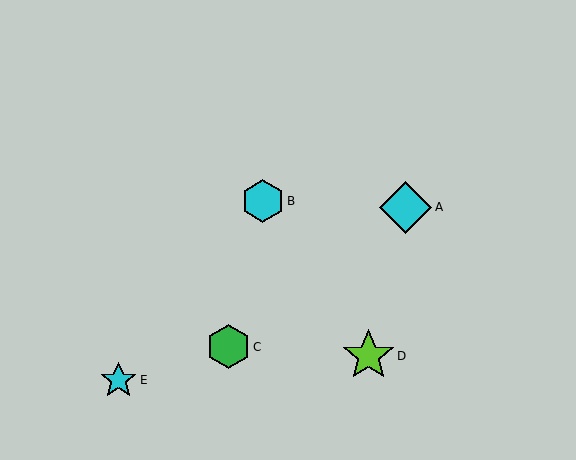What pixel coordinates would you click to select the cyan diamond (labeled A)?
Click at (406, 207) to select the cyan diamond A.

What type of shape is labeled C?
Shape C is a green hexagon.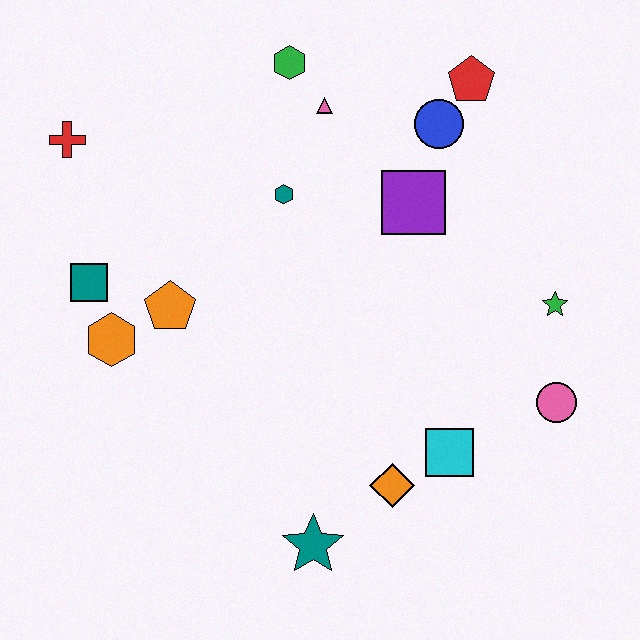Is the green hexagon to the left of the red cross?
No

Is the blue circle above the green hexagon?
No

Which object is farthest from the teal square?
The pink circle is farthest from the teal square.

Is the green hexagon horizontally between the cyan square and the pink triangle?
No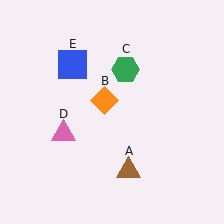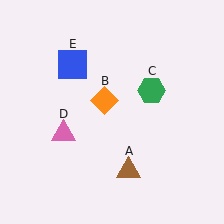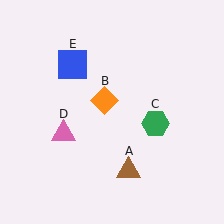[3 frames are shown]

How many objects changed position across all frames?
1 object changed position: green hexagon (object C).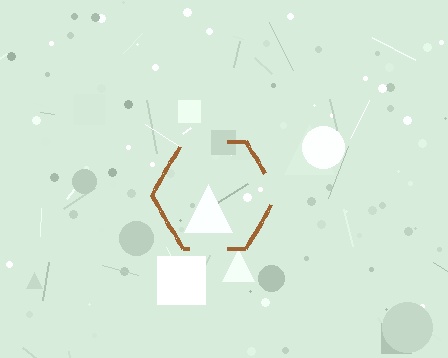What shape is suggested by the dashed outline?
The dashed outline suggests a hexagon.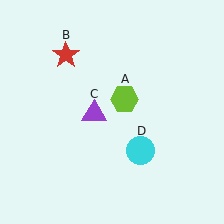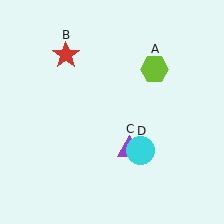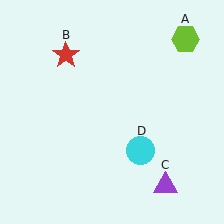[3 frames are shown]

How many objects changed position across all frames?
2 objects changed position: lime hexagon (object A), purple triangle (object C).